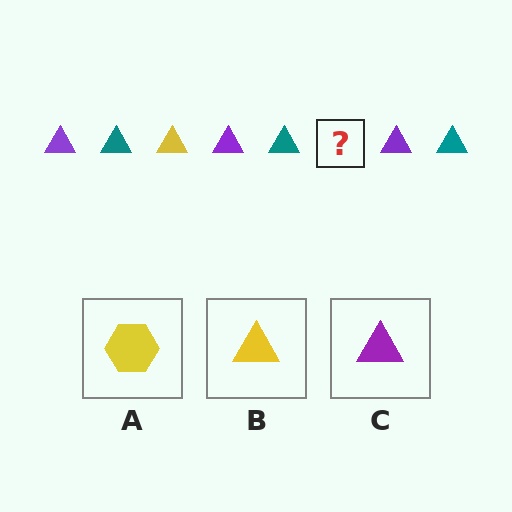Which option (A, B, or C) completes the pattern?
B.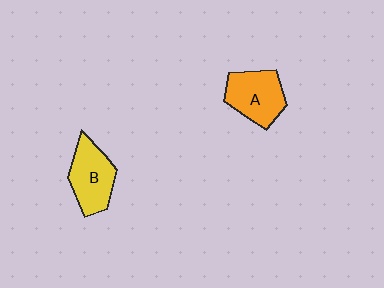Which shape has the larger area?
Shape A (orange).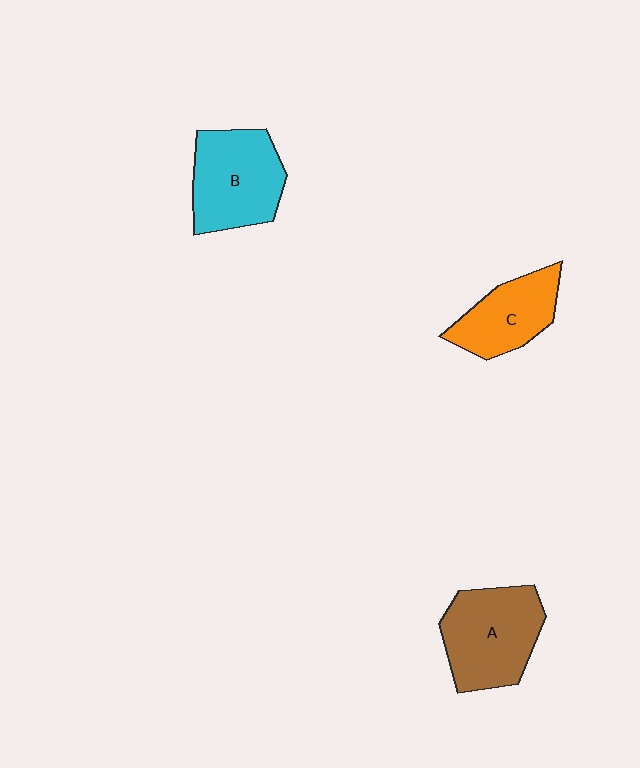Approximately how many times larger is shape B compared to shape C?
Approximately 1.3 times.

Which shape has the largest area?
Shape A (brown).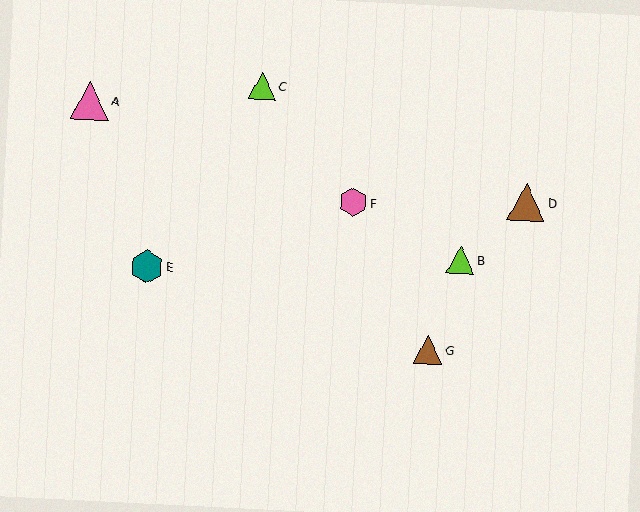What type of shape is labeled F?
Shape F is a pink hexagon.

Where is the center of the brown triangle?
The center of the brown triangle is at (428, 349).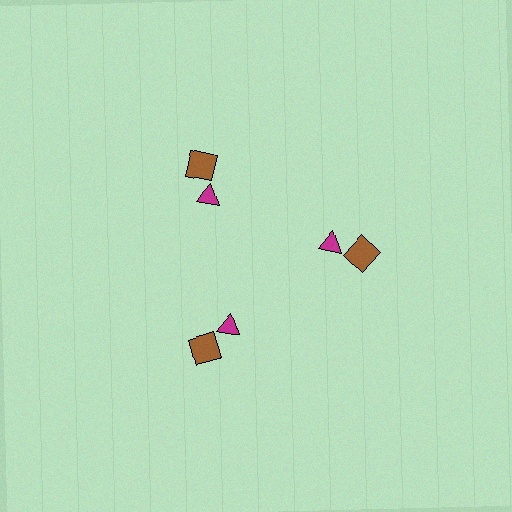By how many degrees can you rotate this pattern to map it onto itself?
The pattern maps onto itself every 120 degrees of rotation.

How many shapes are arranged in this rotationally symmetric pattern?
There are 6 shapes, arranged in 3 groups of 2.